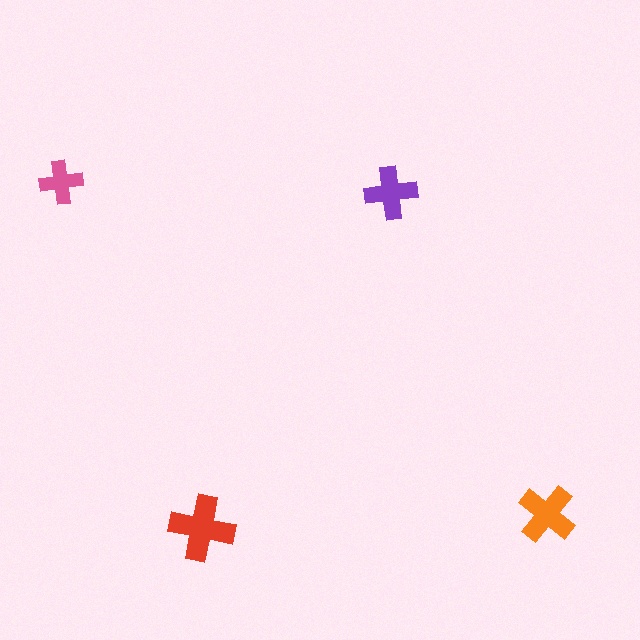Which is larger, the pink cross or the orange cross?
The orange one.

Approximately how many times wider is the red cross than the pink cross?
About 1.5 times wider.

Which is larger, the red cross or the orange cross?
The red one.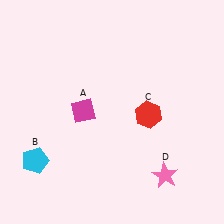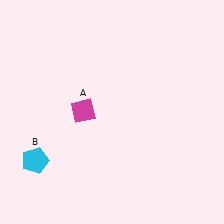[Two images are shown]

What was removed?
The pink star (D), the red hexagon (C) were removed in Image 2.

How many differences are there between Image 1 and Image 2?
There are 2 differences between the two images.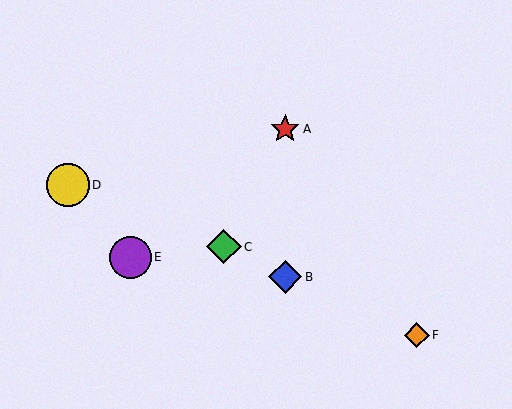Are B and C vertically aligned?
No, B is at x≈285 and C is at x≈224.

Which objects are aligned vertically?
Objects A, B are aligned vertically.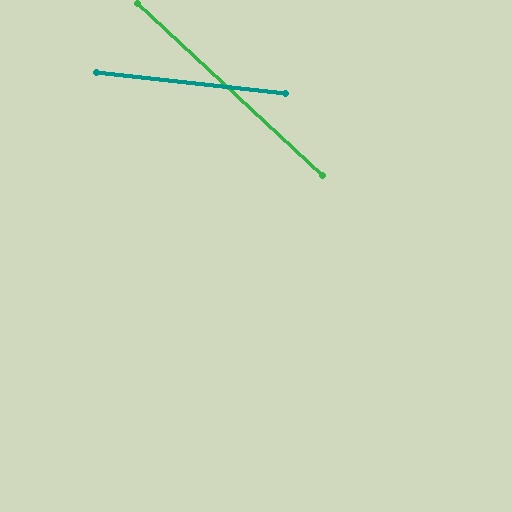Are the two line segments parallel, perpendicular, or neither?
Neither parallel nor perpendicular — they differ by about 36°.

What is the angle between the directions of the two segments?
Approximately 36 degrees.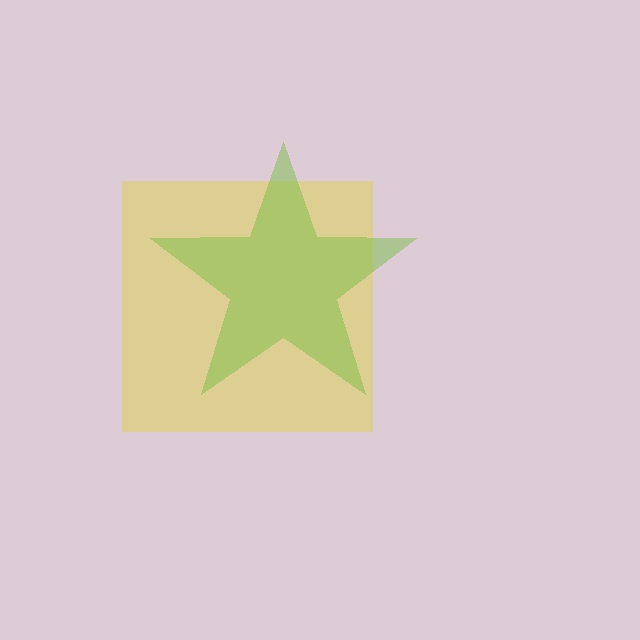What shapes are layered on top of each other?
The layered shapes are: a yellow square, a lime star.